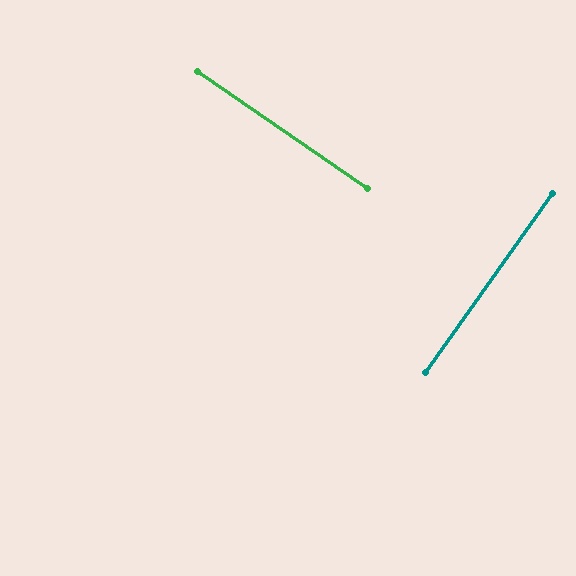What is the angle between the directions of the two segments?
Approximately 89 degrees.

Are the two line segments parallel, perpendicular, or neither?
Perpendicular — they meet at approximately 89°.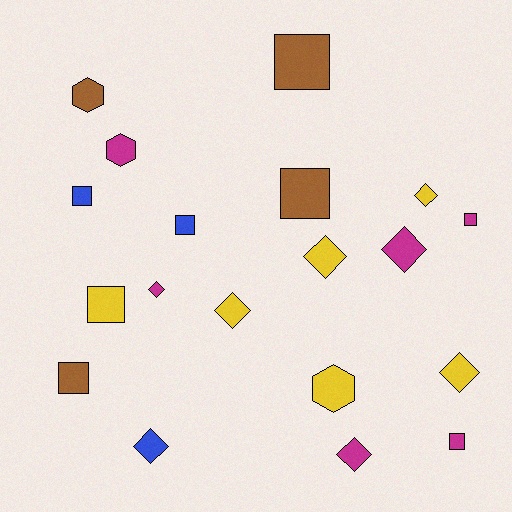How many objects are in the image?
There are 19 objects.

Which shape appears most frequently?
Diamond, with 8 objects.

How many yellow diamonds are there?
There are 4 yellow diamonds.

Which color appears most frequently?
Yellow, with 6 objects.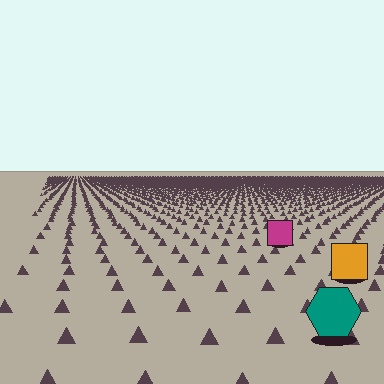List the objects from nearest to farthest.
From nearest to farthest: the teal hexagon, the orange square, the magenta square.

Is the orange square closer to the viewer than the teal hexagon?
No. The teal hexagon is closer — you can tell from the texture gradient: the ground texture is coarser near it.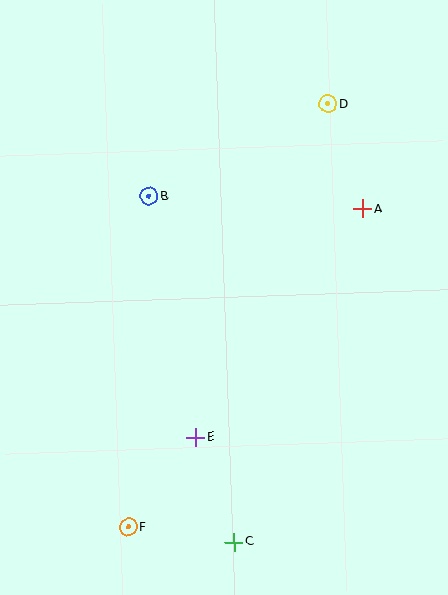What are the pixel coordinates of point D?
Point D is at (328, 104).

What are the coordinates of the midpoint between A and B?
The midpoint between A and B is at (256, 203).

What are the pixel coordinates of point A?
Point A is at (363, 209).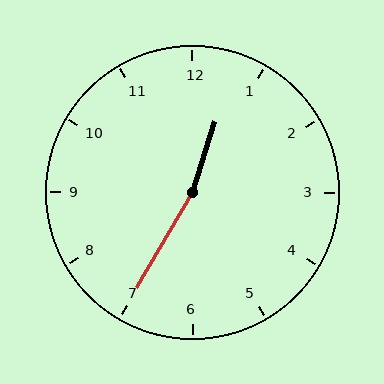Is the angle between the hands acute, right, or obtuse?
It is obtuse.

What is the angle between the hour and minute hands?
Approximately 168 degrees.